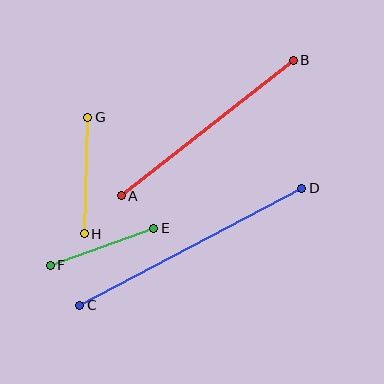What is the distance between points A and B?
The distance is approximately 219 pixels.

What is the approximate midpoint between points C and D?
The midpoint is at approximately (191, 247) pixels.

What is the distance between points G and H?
The distance is approximately 117 pixels.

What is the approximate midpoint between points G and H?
The midpoint is at approximately (86, 175) pixels.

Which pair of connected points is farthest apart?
Points C and D are farthest apart.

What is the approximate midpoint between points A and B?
The midpoint is at approximately (207, 128) pixels.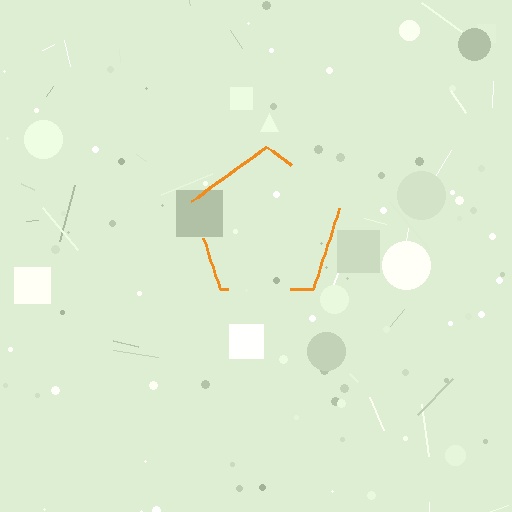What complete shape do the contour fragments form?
The contour fragments form a pentagon.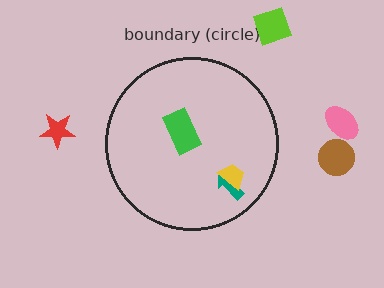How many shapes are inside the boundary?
3 inside, 4 outside.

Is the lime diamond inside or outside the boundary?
Outside.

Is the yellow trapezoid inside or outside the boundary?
Inside.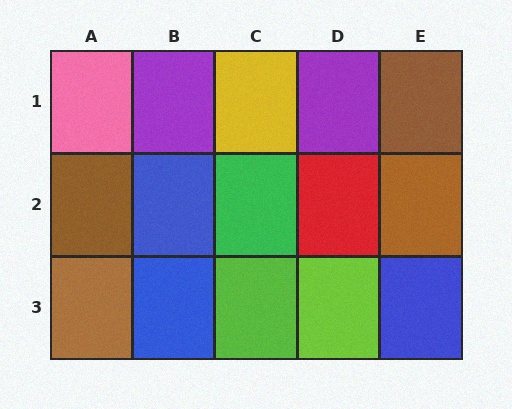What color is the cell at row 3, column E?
Blue.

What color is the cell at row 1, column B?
Purple.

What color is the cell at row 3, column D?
Lime.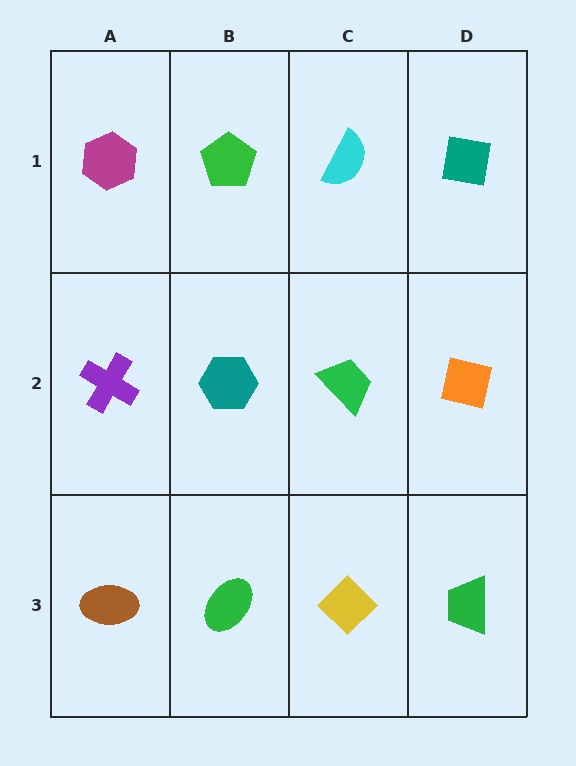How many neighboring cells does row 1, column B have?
3.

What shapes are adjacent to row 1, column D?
An orange square (row 2, column D), a cyan semicircle (row 1, column C).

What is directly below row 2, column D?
A green trapezoid.